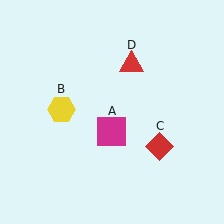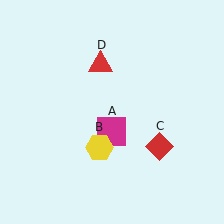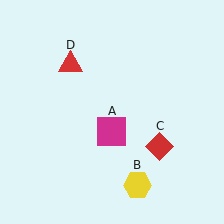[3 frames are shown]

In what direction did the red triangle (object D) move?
The red triangle (object D) moved left.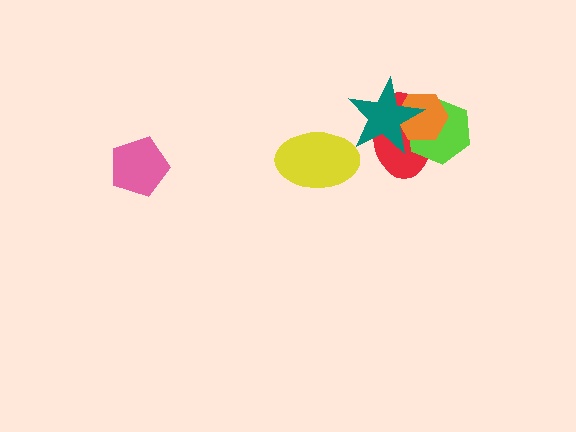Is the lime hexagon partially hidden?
Yes, it is partially covered by another shape.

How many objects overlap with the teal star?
3 objects overlap with the teal star.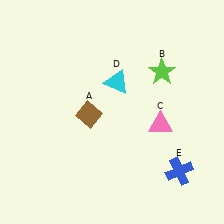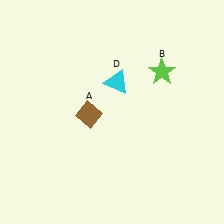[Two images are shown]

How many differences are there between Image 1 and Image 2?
There are 2 differences between the two images.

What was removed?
The pink triangle (C), the blue cross (E) were removed in Image 2.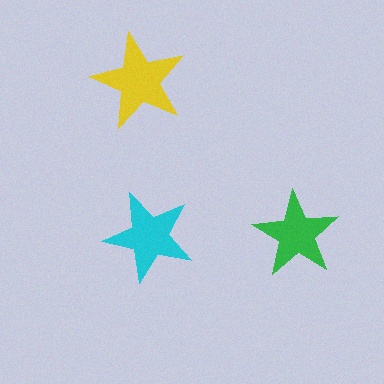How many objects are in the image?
There are 3 objects in the image.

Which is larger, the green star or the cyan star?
The cyan one.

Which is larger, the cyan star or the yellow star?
The yellow one.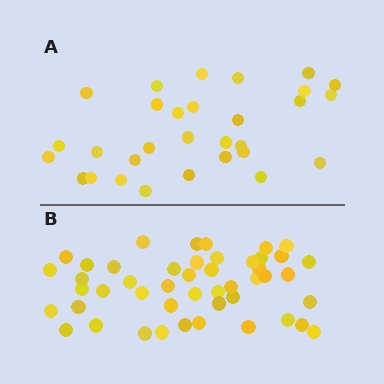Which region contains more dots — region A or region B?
Region B (the bottom region) has more dots.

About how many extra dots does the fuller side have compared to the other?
Region B has approximately 15 more dots than region A.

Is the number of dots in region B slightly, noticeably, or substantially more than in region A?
Region B has substantially more. The ratio is roughly 1.6 to 1.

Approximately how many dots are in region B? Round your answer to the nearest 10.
About 50 dots. (The exact count is 47, which rounds to 50.)